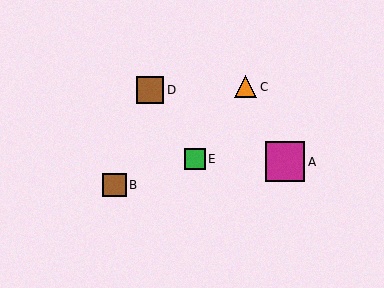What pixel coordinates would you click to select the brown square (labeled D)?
Click at (150, 90) to select the brown square D.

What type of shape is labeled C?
Shape C is an orange triangle.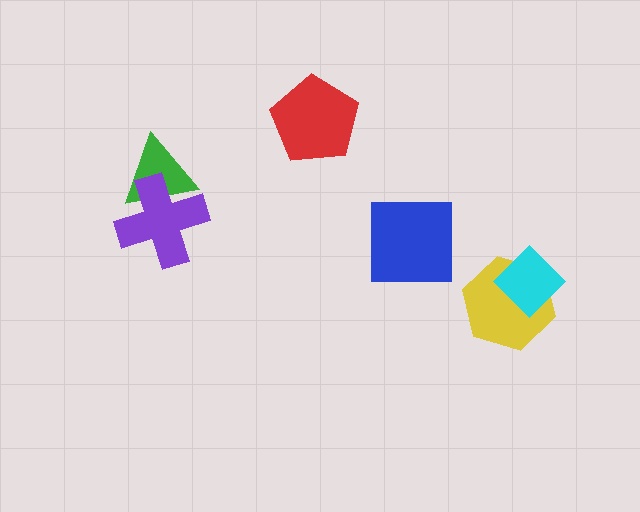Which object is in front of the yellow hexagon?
The cyan diamond is in front of the yellow hexagon.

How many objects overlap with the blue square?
0 objects overlap with the blue square.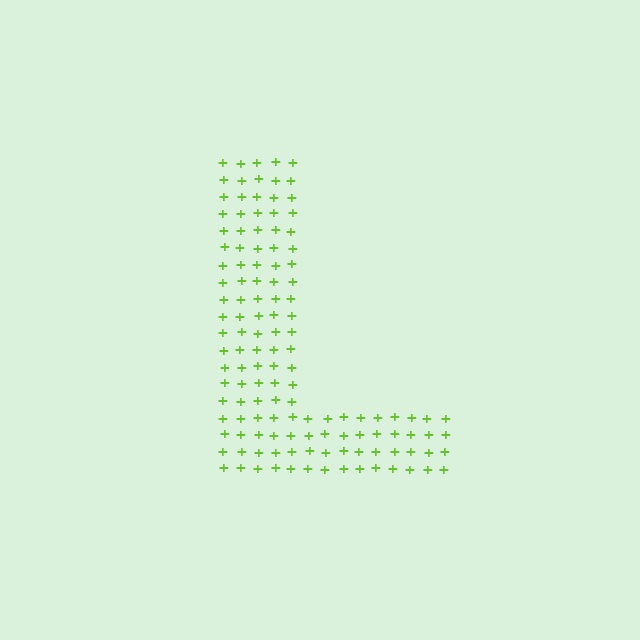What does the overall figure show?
The overall figure shows the letter L.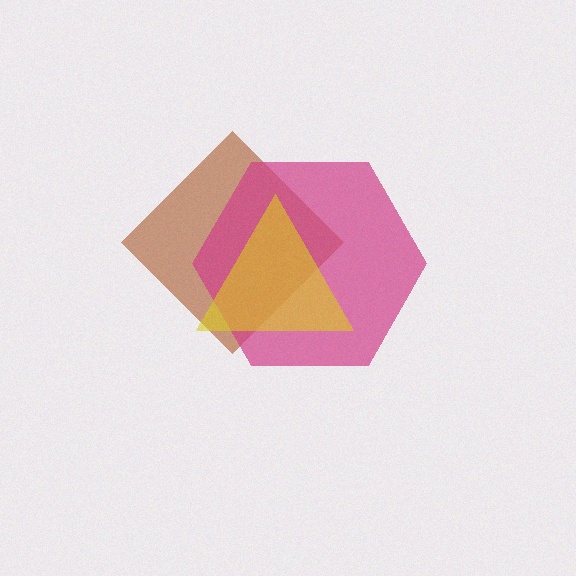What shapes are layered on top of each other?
The layered shapes are: a brown diamond, a magenta hexagon, a yellow triangle.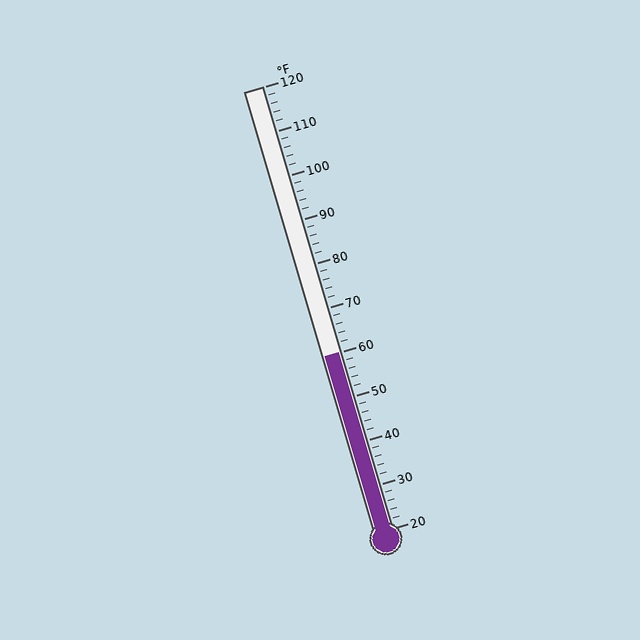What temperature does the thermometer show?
The thermometer shows approximately 60°F.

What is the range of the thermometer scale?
The thermometer scale ranges from 20°F to 120°F.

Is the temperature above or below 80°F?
The temperature is below 80°F.